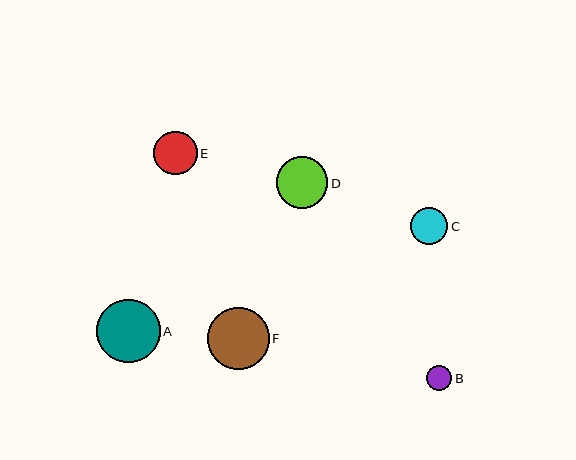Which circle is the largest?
Circle A is the largest with a size of approximately 63 pixels.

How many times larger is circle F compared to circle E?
Circle F is approximately 1.4 times the size of circle E.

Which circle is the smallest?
Circle B is the smallest with a size of approximately 25 pixels.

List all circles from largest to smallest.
From largest to smallest: A, F, D, E, C, B.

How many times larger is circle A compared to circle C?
Circle A is approximately 1.7 times the size of circle C.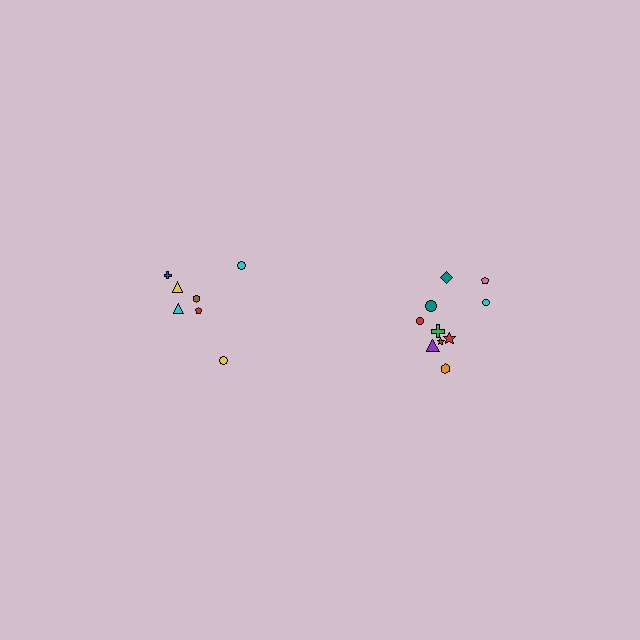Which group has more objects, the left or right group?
The right group.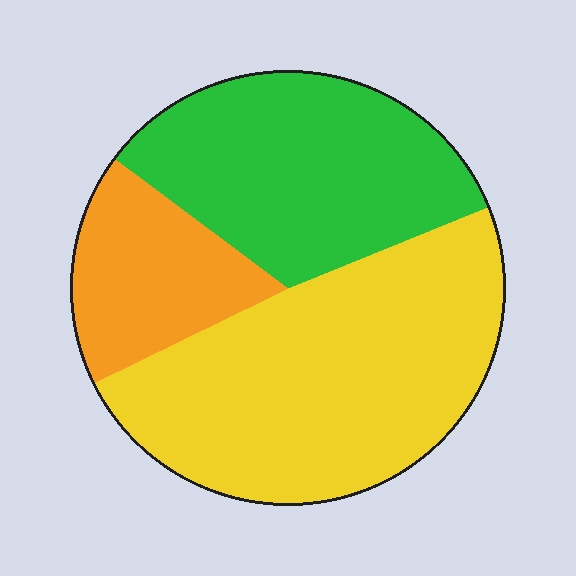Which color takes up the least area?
Orange, at roughly 20%.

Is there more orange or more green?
Green.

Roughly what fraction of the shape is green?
Green covers about 35% of the shape.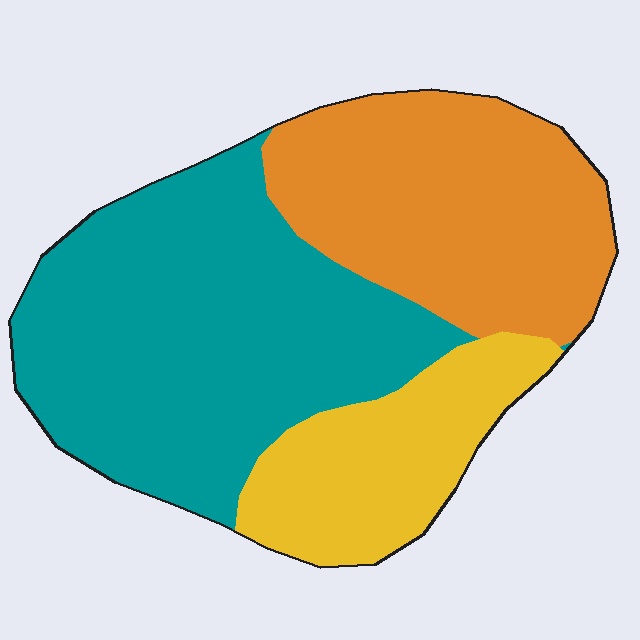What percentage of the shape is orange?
Orange covers 33% of the shape.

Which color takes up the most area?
Teal, at roughly 50%.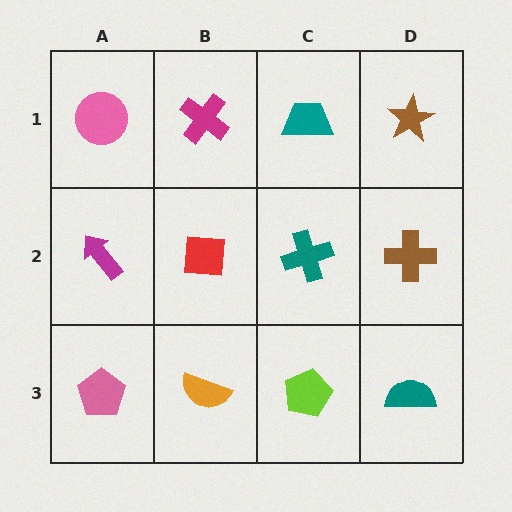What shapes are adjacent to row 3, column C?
A teal cross (row 2, column C), an orange semicircle (row 3, column B), a teal semicircle (row 3, column D).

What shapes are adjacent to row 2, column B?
A magenta cross (row 1, column B), an orange semicircle (row 3, column B), a magenta arrow (row 2, column A), a teal cross (row 2, column C).